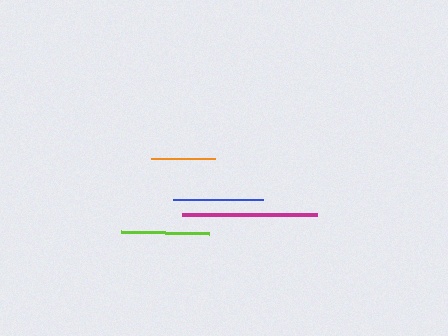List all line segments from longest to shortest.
From longest to shortest: magenta, blue, lime, orange.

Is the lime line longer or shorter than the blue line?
The blue line is longer than the lime line.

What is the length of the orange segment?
The orange segment is approximately 64 pixels long.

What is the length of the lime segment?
The lime segment is approximately 87 pixels long.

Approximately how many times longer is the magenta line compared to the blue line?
The magenta line is approximately 1.5 times the length of the blue line.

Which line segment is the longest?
The magenta line is the longest at approximately 135 pixels.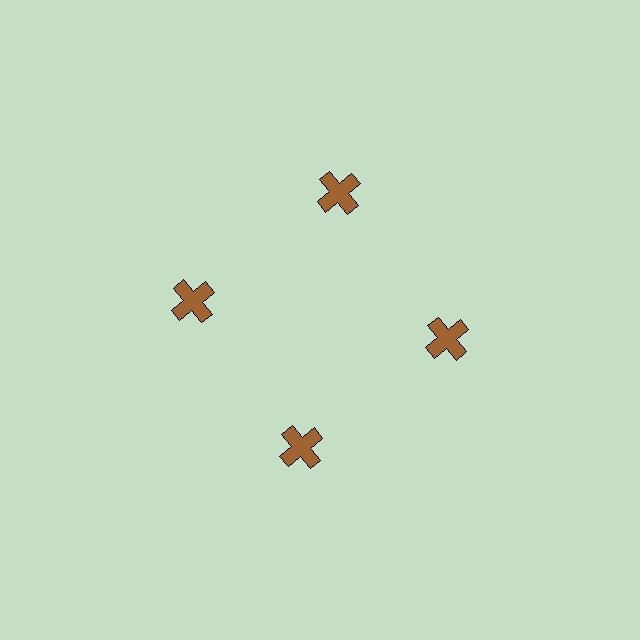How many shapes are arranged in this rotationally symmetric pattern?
There are 4 shapes, arranged in 4 groups of 1.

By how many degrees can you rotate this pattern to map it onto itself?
The pattern maps onto itself every 90 degrees of rotation.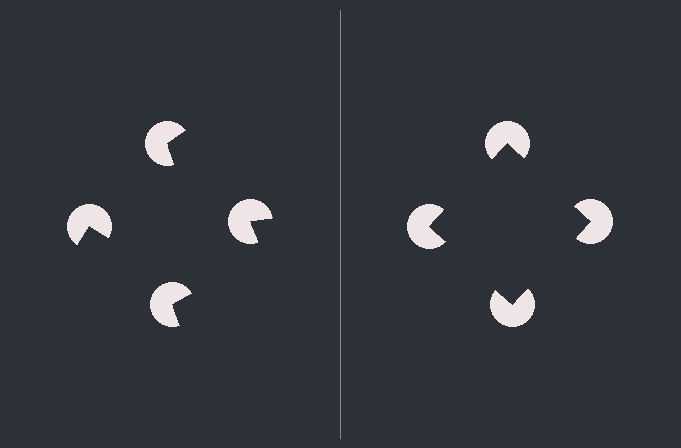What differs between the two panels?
The pac-man discs are positioned identically on both sides; only the wedge orientations differ. On the right they align to a square; on the left they are misaligned.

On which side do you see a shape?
An illusory square appears on the right side. On the left side the wedge cuts are rotated, so no coherent shape forms.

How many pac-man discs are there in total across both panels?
8 — 4 on each side.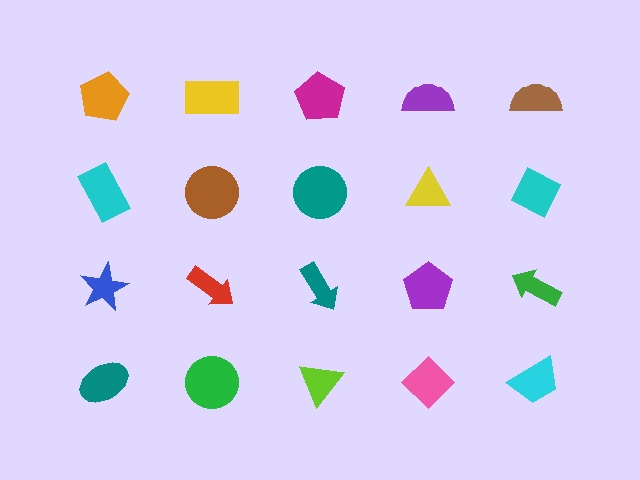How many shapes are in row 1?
5 shapes.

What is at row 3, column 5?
A green arrow.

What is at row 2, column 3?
A teal circle.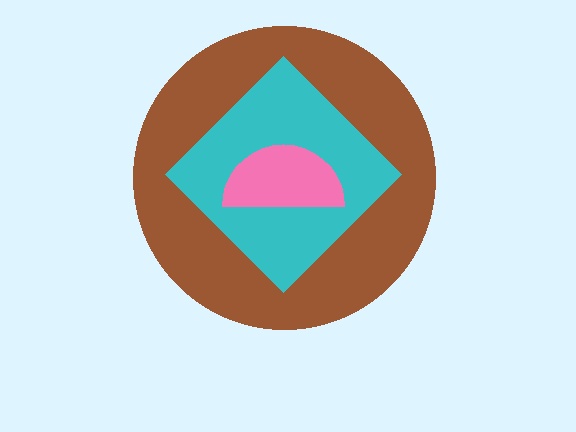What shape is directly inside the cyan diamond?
The pink semicircle.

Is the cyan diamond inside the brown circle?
Yes.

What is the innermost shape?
The pink semicircle.